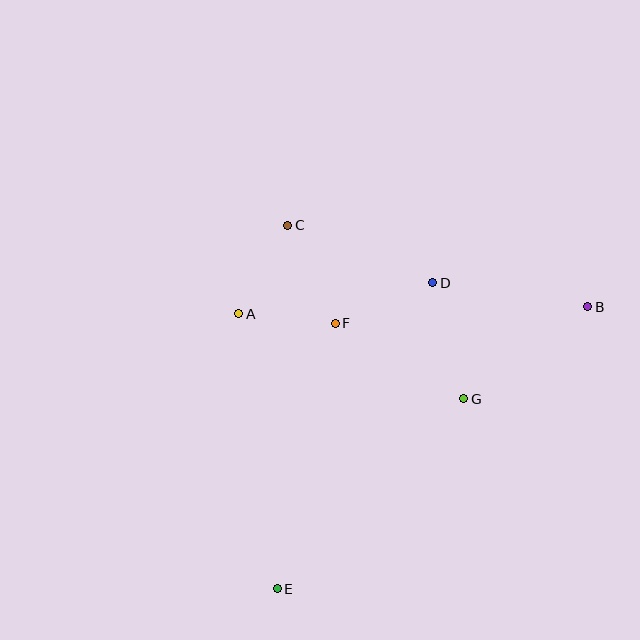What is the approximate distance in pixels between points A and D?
The distance between A and D is approximately 196 pixels.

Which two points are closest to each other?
Points A and F are closest to each other.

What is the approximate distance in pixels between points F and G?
The distance between F and G is approximately 149 pixels.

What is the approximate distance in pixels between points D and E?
The distance between D and E is approximately 343 pixels.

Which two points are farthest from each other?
Points B and E are farthest from each other.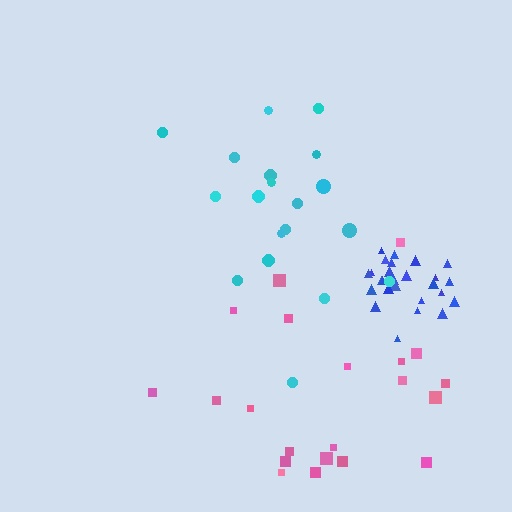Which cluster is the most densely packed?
Blue.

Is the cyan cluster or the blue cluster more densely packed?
Blue.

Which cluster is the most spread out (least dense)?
Pink.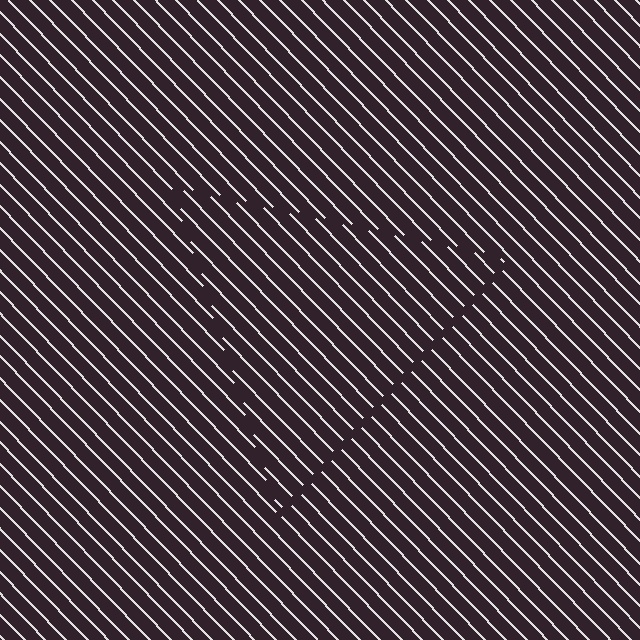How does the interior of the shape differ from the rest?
The interior of the shape contains the same grating, shifted by half a period — the contour is defined by the phase discontinuity where line-ends from the inner and outer gratings abut.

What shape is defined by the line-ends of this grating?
An illusory triangle. The interior of the shape contains the same grating, shifted by half a period — the contour is defined by the phase discontinuity where line-ends from the inner and outer gratings abut.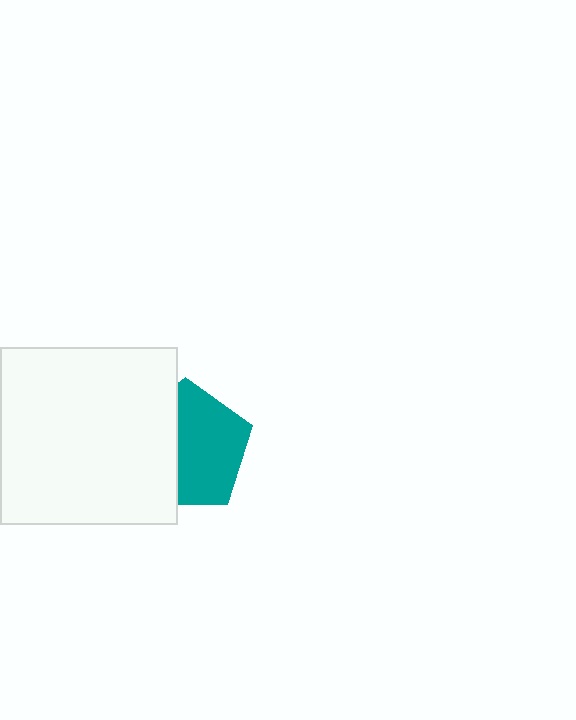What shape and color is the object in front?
The object in front is a white square.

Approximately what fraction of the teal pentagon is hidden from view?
Roughly 41% of the teal pentagon is hidden behind the white square.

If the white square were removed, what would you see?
You would see the complete teal pentagon.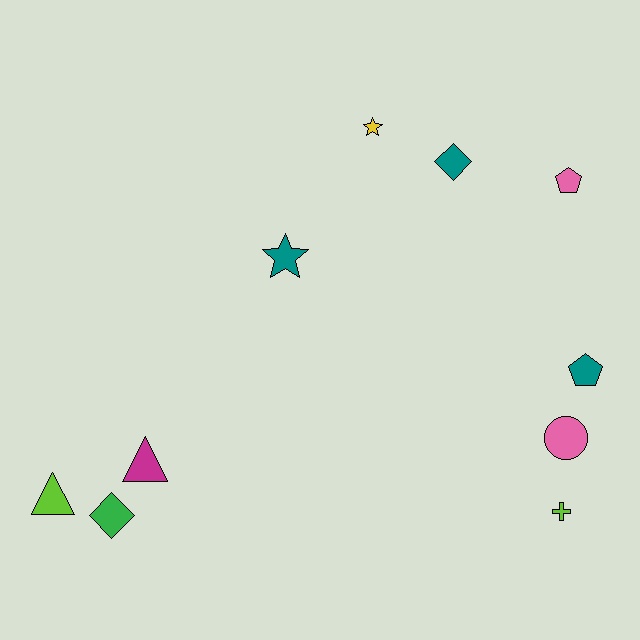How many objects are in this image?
There are 10 objects.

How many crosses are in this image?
There is 1 cross.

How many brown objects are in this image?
There are no brown objects.